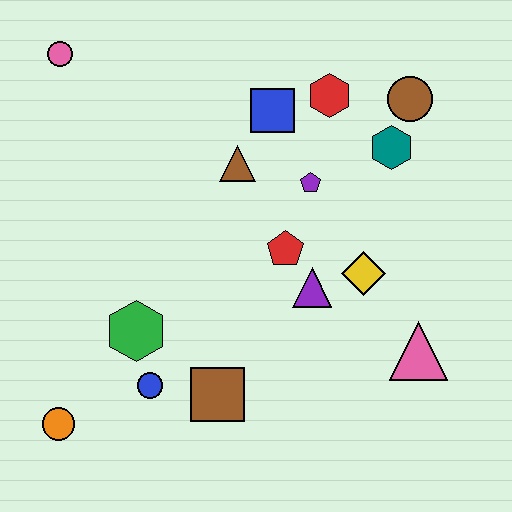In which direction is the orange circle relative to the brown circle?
The orange circle is to the left of the brown circle.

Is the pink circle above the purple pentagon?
Yes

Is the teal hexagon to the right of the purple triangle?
Yes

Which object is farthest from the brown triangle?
The orange circle is farthest from the brown triangle.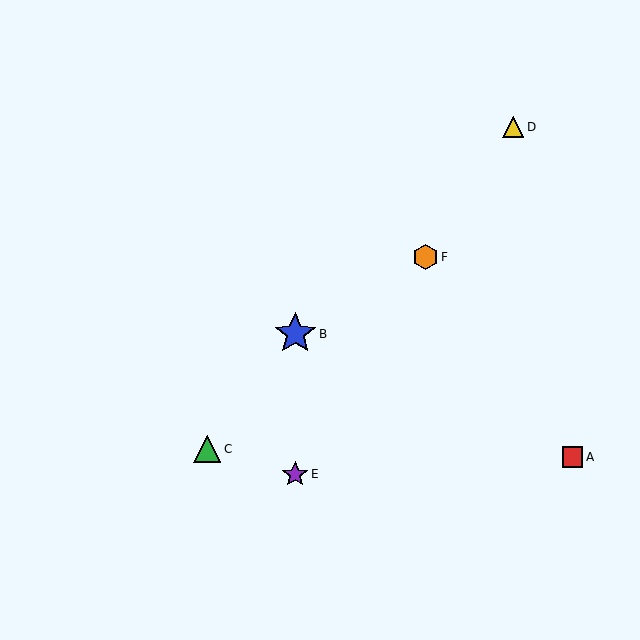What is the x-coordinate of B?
Object B is at x≈295.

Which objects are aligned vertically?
Objects B, E are aligned vertically.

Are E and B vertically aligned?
Yes, both are at x≈295.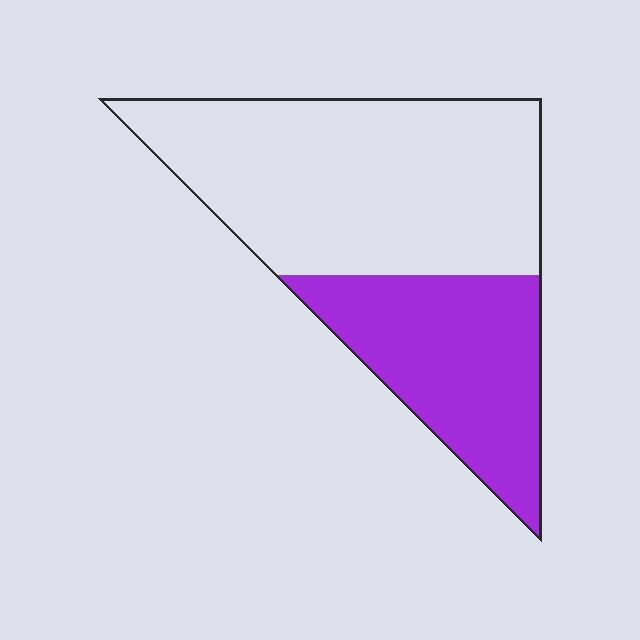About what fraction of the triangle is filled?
About three eighths (3/8).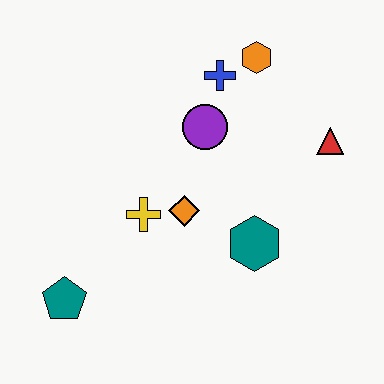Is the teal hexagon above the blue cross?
No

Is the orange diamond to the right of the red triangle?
No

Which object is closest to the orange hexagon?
The blue cross is closest to the orange hexagon.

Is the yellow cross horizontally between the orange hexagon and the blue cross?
No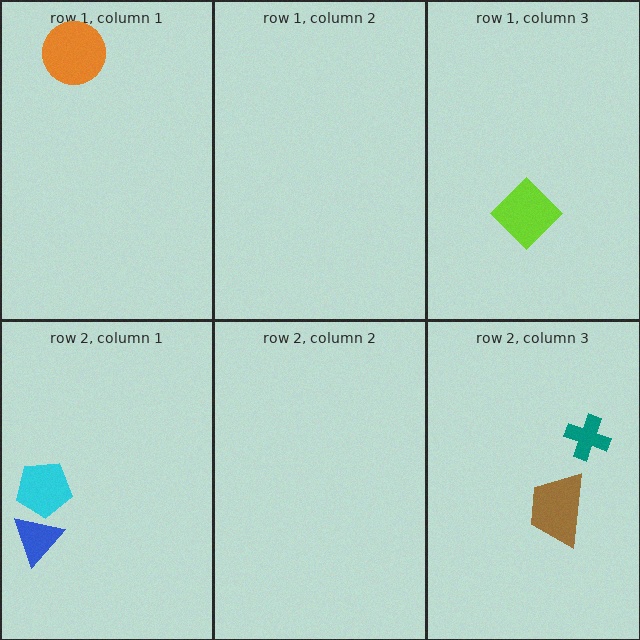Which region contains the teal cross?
The row 2, column 3 region.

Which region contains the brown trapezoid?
The row 2, column 3 region.